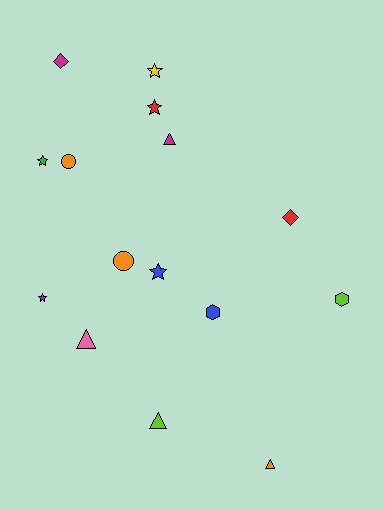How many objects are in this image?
There are 15 objects.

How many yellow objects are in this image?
There is 1 yellow object.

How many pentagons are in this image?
There are no pentagons.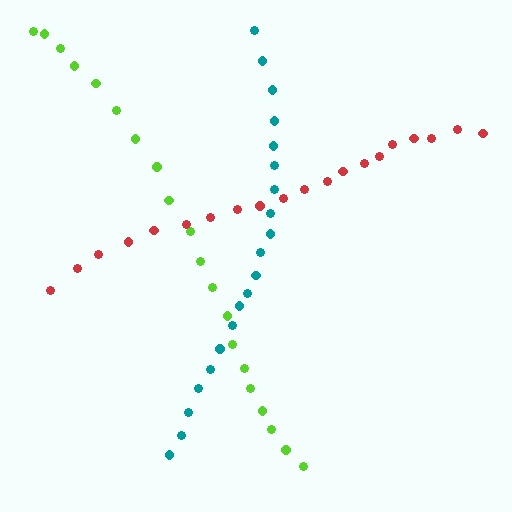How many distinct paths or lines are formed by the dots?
There are 3 distinct paths.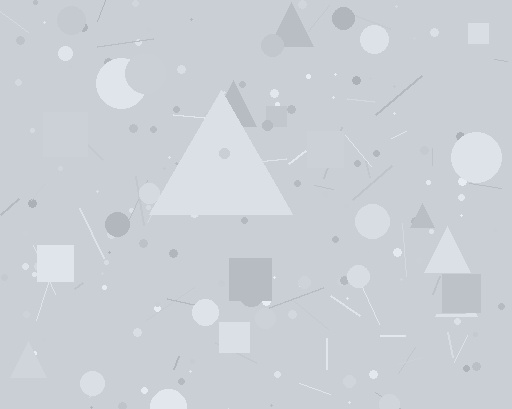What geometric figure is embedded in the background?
A triangle is embedded in the background.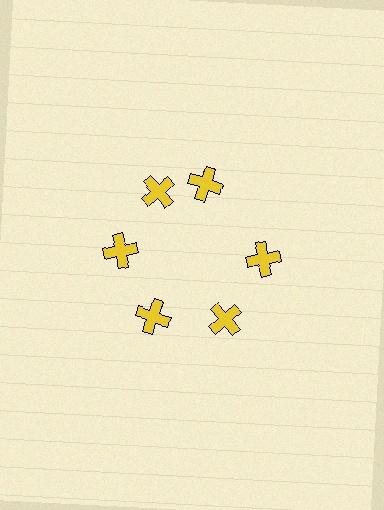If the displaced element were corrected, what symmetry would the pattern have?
It would have 6-fold rotational symmetry — the pattern would map onto itself every 60 degrees.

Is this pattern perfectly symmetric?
No. The 6 yellow crosses are arranged in a ring, but one element near the 1 o'clock position is rotated out of alignment along the ring, breaking the 6-fold rotational symmetry.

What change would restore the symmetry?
The symmetry would be restored by rotating it back into even spacing with its neighbors so that all 6 crosses sit at equal angles and equal distance from the center.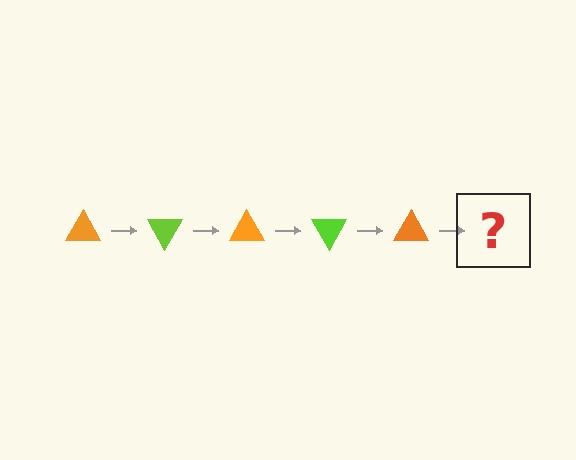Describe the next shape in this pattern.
It should be a lime triangle, rotated 300 degrees from the start.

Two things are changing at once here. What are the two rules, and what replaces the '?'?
The two rules are that it rotates 60 degrees each step and the color cycles through orange and lime. The '?' should be a lime triangle, rotated 300 degrees from the start.